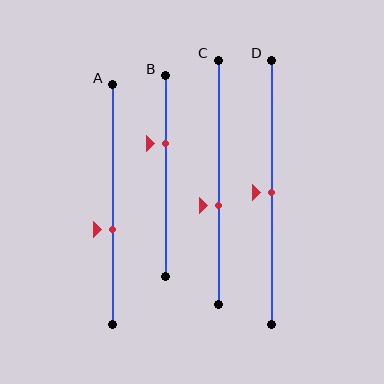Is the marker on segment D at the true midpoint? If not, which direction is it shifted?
Yes, the marker on segment D is at the true midpoint.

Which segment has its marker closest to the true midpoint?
Segment D has its marker closest to the true midpoint.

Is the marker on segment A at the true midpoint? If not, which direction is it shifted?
No, the marker on segment A is shifted downward by about 11% of the segment length.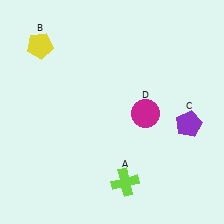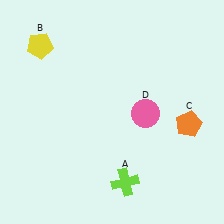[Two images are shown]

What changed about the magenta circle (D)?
In Image 1, D is magenta. In Image 2, it changed to pink.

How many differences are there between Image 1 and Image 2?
There are 2 differences between the two images.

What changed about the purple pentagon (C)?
In Image 1, C is purple. In Image 2, it changed to orange.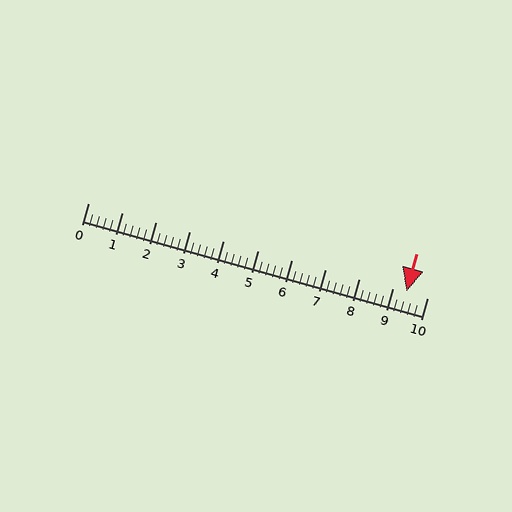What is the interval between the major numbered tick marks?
The major tick marks are spaced 1 units apart.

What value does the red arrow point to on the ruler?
The red arrow points to approximately 9.4.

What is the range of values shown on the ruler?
The ruler shows values from 0 to 10.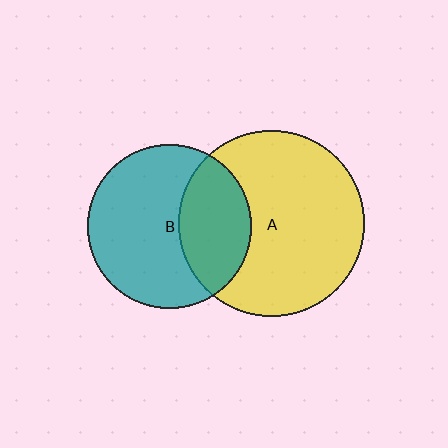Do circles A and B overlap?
Yes.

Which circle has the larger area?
Circle A (yellow).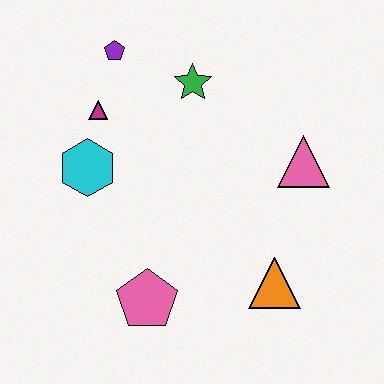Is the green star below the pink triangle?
No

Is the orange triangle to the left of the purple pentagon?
No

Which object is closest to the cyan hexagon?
The magenta triangle is closest to the cyan hexagon.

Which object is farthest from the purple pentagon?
The orange triangle is farthest from the purple pentagon.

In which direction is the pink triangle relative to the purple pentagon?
The pink triangle is to the right of the purple pentagon.